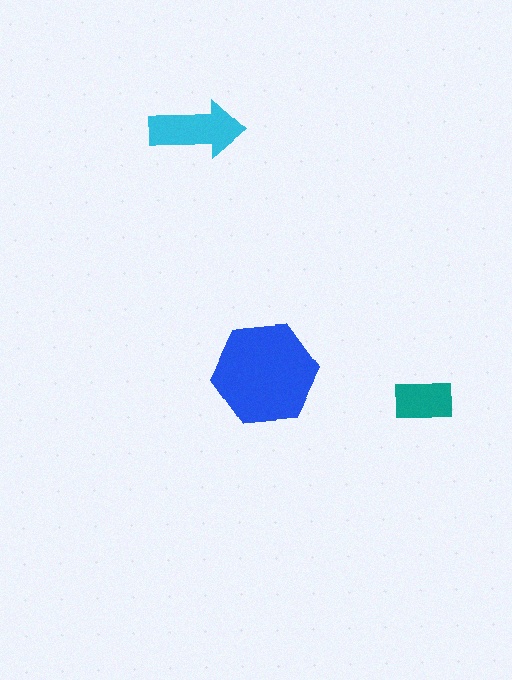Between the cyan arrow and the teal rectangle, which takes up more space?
The cyan arrow.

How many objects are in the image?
There are 3 objects in the image.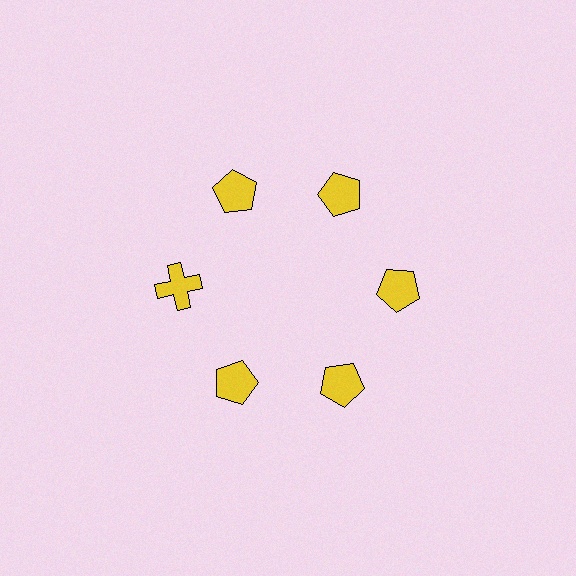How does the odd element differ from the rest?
It has a different shape: cross instead of pentagon.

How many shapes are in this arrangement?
There are 6 shapes arranged in a ring pattern.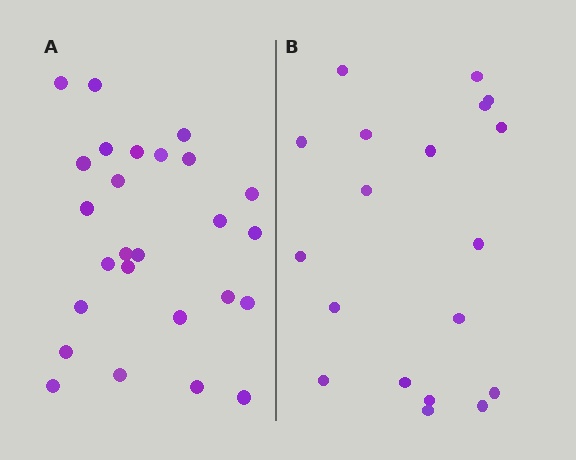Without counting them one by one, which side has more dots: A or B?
Region A (the left region) has more dots.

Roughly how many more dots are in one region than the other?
Region A has roughly 8 or so more dots than region B.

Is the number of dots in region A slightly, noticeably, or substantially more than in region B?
Region A has noticeably more, but not dramatically so. The ratio is roughly 1.4 to 1.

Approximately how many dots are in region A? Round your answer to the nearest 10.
About 30 dots. (The exact count is 26, which rounds to 30.)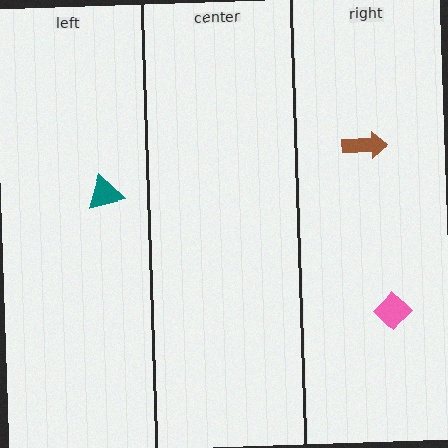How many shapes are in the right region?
2.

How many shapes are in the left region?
1.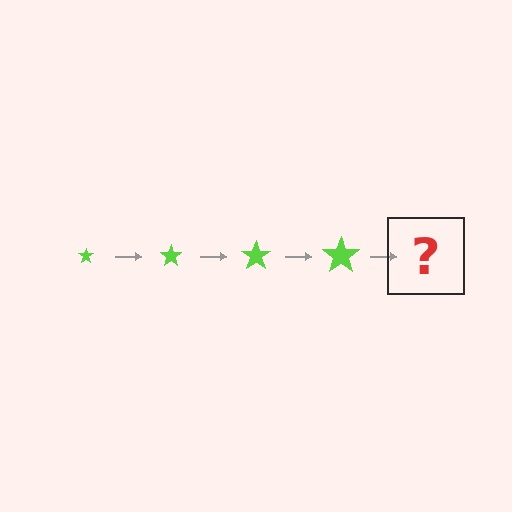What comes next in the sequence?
The next element should be a lime star, larger than the previous one.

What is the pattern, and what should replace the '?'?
The pattern is that the star gets progressively larger each step. The '?' should be a lime star, larger than the previous one.